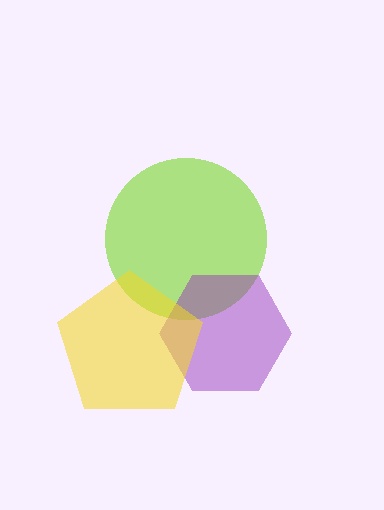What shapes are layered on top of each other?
The layered shapes are: a lime circle, a purple hexagon, a yellow pentagon.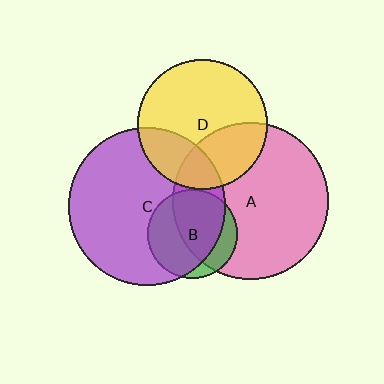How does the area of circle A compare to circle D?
Approximately 1.4 times.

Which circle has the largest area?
Circle C (purple).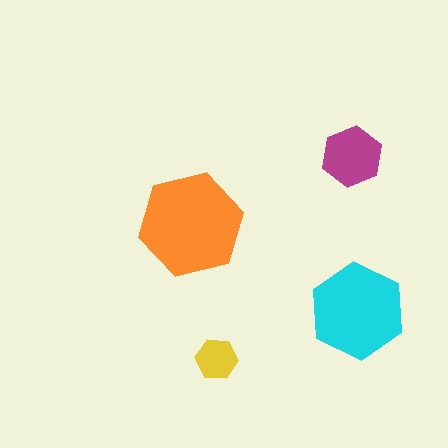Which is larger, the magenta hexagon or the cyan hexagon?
The cyan one.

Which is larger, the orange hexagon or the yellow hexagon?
The orange one.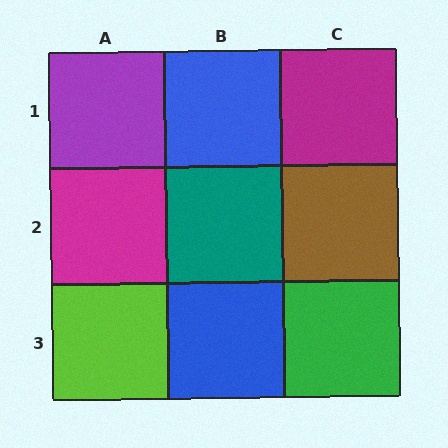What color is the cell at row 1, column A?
Purple.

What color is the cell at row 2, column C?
Brown.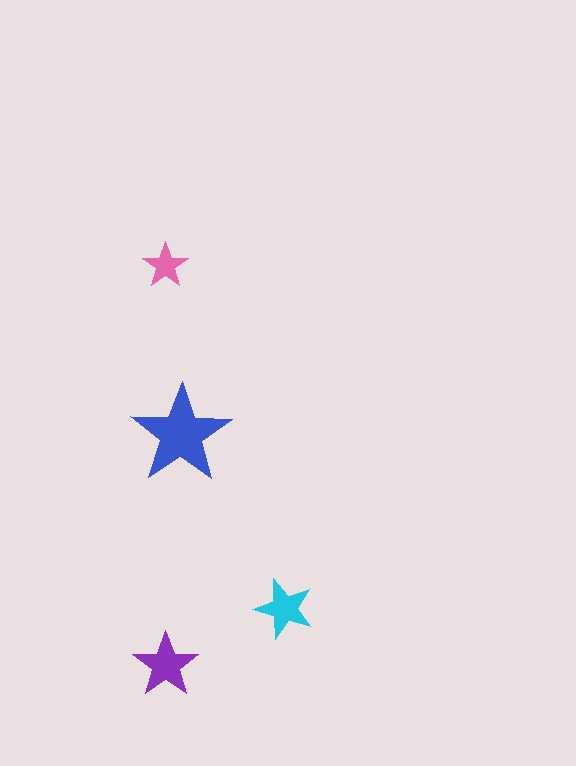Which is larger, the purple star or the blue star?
The blue one.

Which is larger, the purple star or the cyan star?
The purple one.